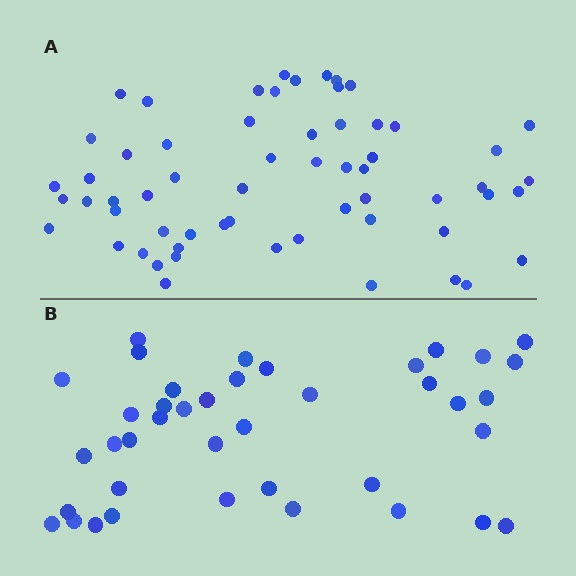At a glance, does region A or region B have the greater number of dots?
Region A (the top region) has more dots.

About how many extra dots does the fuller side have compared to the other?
Region A has approximately 20 more dots than region B.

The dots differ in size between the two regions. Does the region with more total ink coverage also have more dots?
No. Region B has more total ink coverage because its dots are larger, but region A actually contains more individual dots. Total area can be misleading — the number of items is what matters here.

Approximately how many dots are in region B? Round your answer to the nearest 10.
About 40 dots.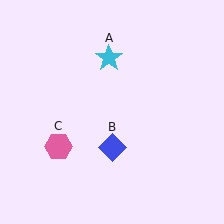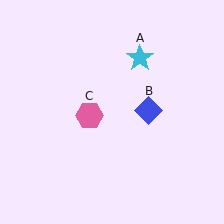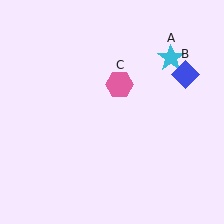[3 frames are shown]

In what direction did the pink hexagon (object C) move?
The pink hexagon (object C) moved up and to the right.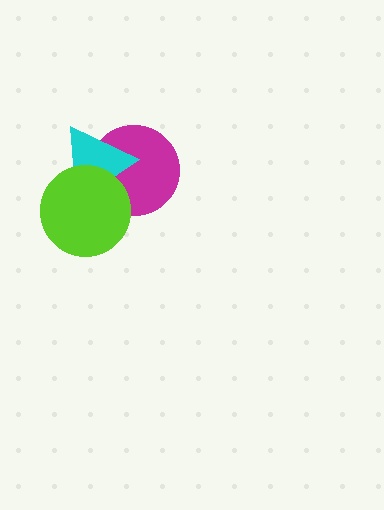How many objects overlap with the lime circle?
2 objects overlap with the lime circle.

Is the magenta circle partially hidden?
Yes, it is partially covered by another shape.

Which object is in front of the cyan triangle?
The lime circle is in front of the cyan triangle.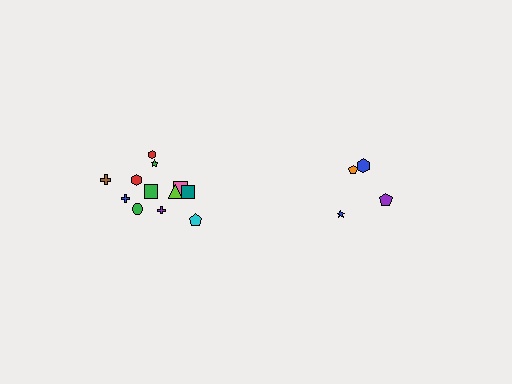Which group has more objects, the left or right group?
The left group.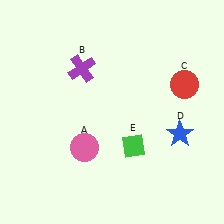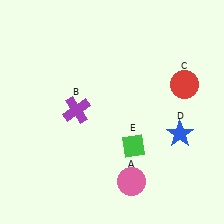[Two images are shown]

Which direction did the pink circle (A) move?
The pink circle (A) moved right.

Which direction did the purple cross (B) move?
The purple cross (B) moved down.